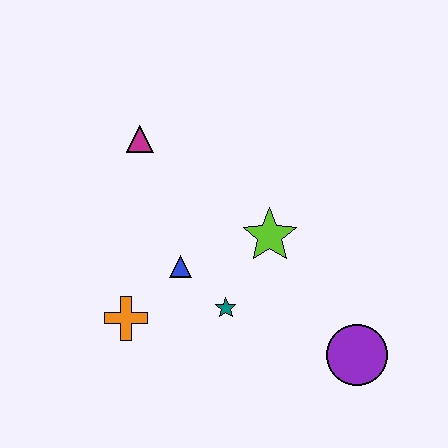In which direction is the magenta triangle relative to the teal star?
The magenta triangle is above the teal star.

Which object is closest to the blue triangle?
The teal star is closest to the blue triangle.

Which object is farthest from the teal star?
The magenta triangle is farthest from the teal star.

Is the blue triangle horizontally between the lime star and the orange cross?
Yes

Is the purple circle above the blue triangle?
No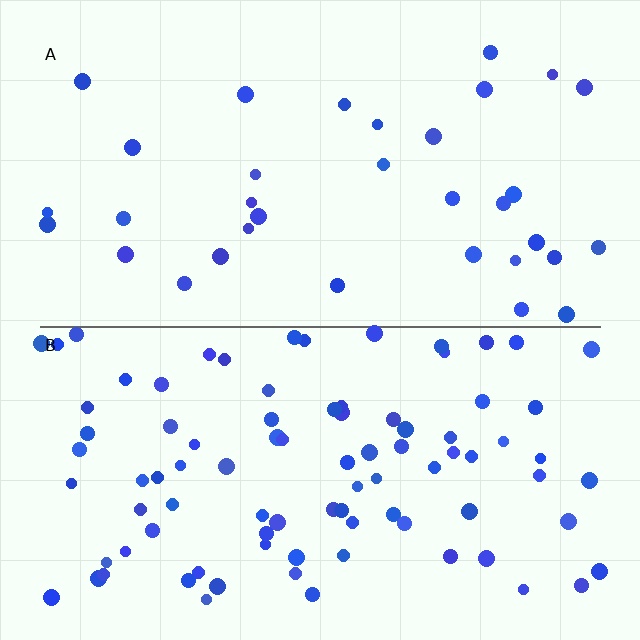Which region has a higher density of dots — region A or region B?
B (the bottom).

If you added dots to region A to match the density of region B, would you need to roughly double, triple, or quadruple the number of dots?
Approximately triple.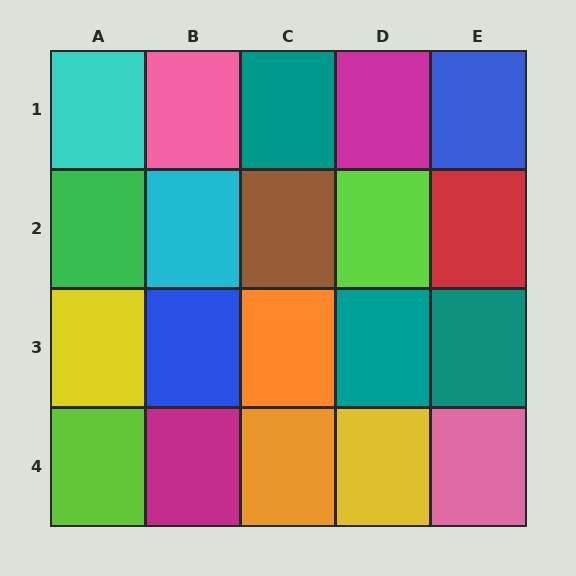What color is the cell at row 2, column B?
Cyan.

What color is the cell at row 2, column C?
Brown.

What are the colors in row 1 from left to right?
Cyan, pink, teal, magenta, blue.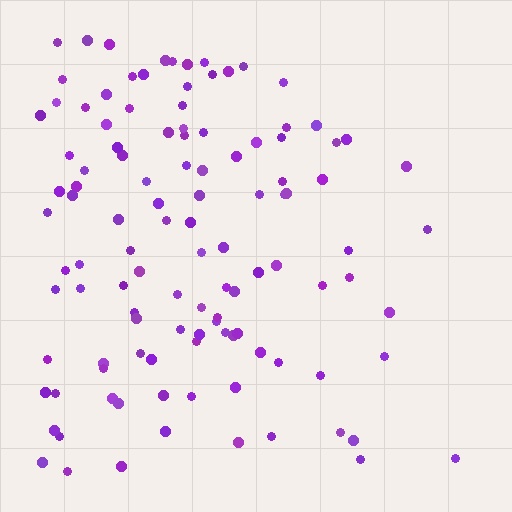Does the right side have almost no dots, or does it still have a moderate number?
Still a moderate number, just noticeably fewer than the left.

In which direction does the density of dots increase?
From right to left, with the left side densest.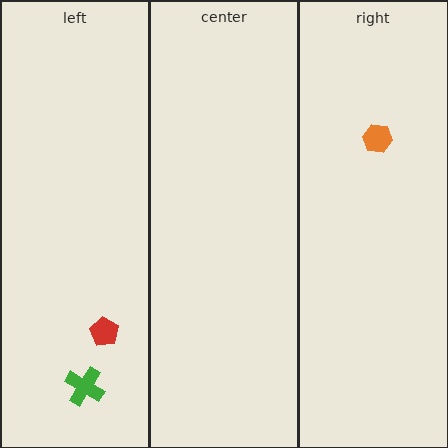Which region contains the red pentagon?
The left region.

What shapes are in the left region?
The green cross, the red pentagon.